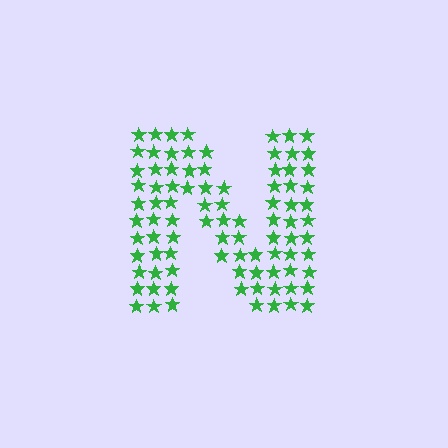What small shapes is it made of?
It is made of small stars.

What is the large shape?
The large shape is the letter N.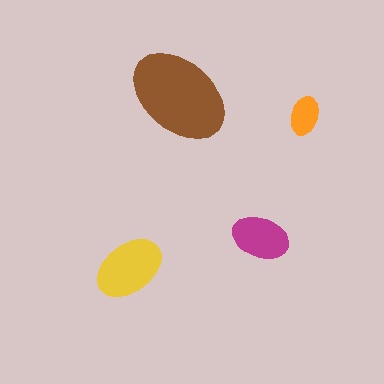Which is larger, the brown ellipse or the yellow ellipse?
The brown one.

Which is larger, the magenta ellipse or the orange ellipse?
The magenta one.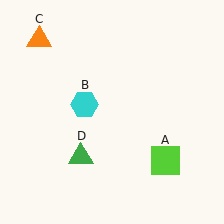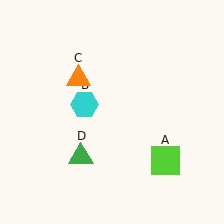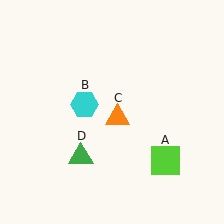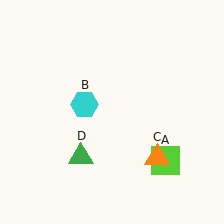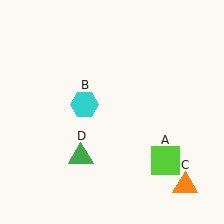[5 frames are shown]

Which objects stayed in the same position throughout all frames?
Lime square (object A) and cyan hexagon (object B) and green triangle (object D) remained stationary.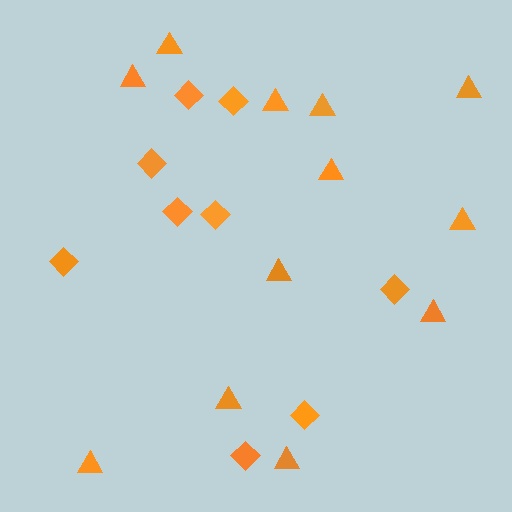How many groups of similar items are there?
There are 2 groups: one group of diamonds (9) and one group of triangles (12).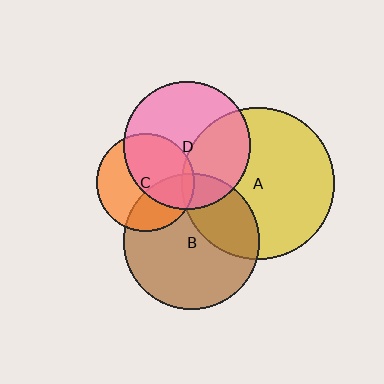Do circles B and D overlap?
Yes.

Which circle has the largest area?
Circle A (yellow).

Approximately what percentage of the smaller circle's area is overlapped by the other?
Approximately 15%.